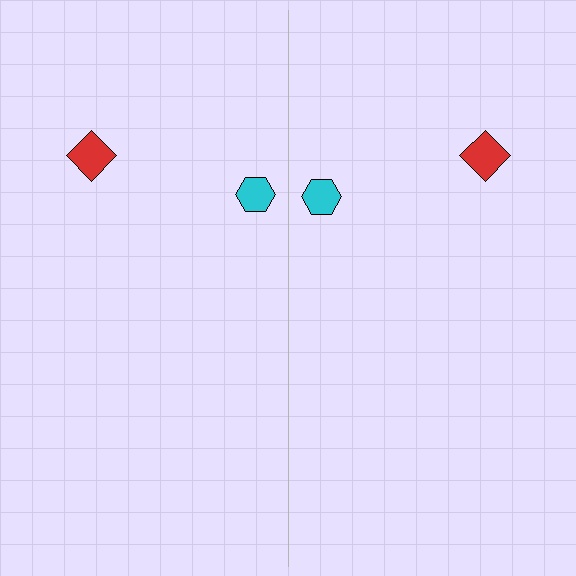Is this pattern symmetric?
Yes, this pattern has bilateral (reflection) symmetry.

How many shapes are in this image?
There are 4 shapes in this image.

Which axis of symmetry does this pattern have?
The pattern has a vertical axis of symmetry running through the center of the image.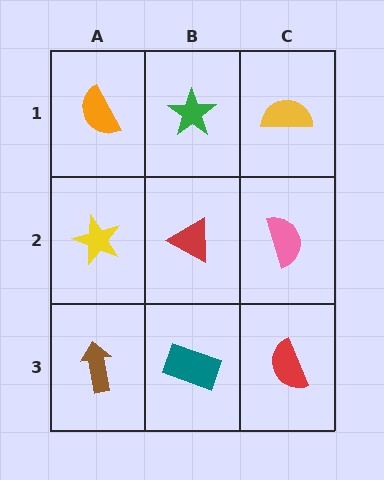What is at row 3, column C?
A red semicircle.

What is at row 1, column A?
An orange semicircle.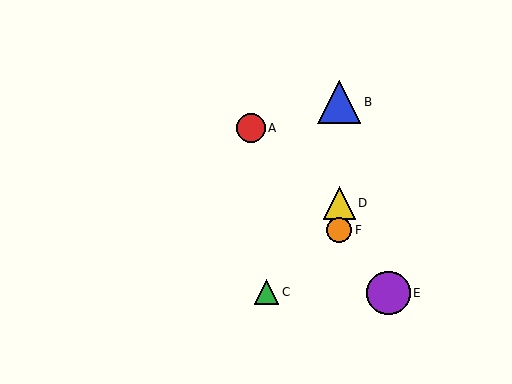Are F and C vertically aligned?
No, F is at x≈339 and C is at x≈267.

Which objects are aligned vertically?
Objects B, D, F are aligned vertically.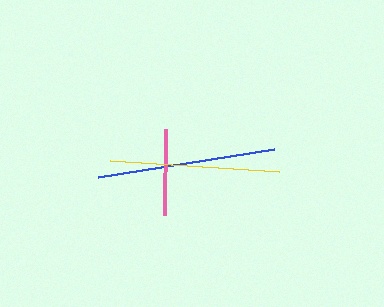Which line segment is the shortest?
The pink line is the shortest at approximately 87 pixels.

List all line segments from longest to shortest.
From longest to shortest: blue, yellow, pink.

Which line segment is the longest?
The blue line is the longest at approximately 179 pixels.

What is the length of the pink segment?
The pink segment is approximately 87 pixels long.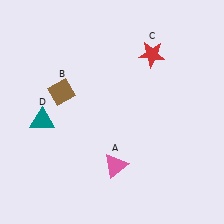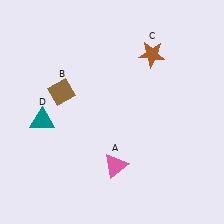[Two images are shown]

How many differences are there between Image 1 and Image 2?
There is 1 difference between the two images.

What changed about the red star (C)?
In Image 1, C is red. In Image 2, it changed to brown.